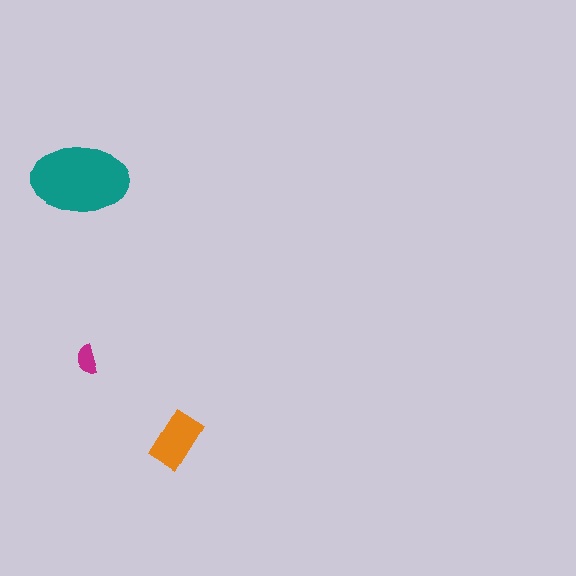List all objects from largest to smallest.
The teal ellipse, the orange rectangle, the magenta semicircle.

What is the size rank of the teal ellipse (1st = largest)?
1st.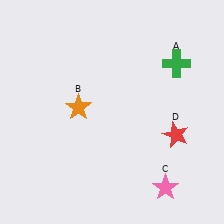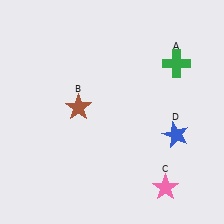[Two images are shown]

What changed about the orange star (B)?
In Image 1, B is orange. In Image 2, it changed to brown.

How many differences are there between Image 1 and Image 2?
There are 2 differences between the two images.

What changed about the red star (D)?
In Image 1, D is red. In Image 2, it changed to blue.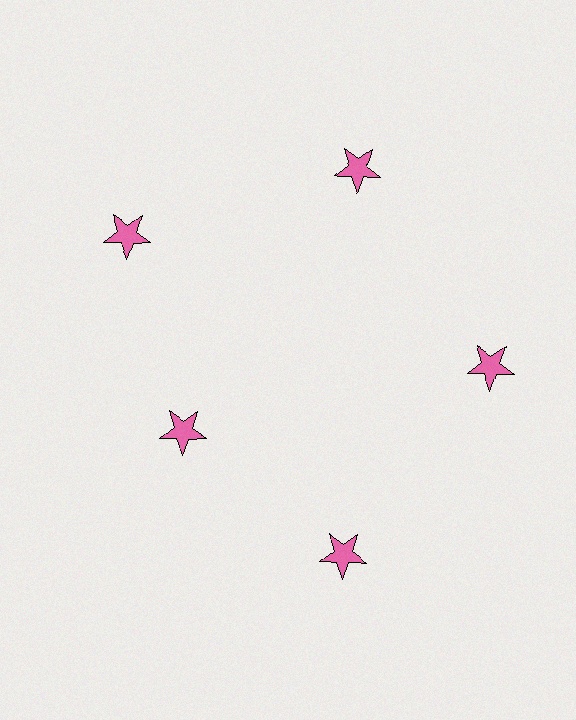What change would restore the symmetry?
The symmetry would be restored by moving it outward, back onto the ring so that all 5 stars sit at equal angles and equal distance from the center.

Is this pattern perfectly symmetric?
No. The 5 pink stars are arranged in a ring, but one element near the 8 o'clock position is pulled inward toward the center, breaking the 5-fold rotational symmetry.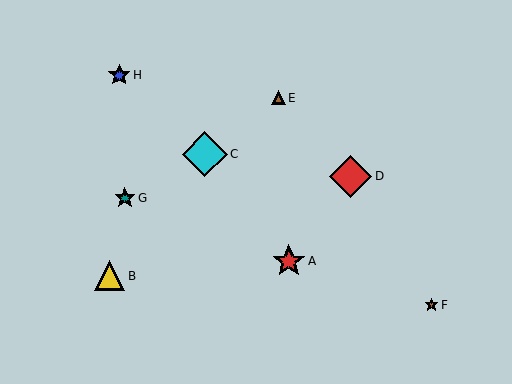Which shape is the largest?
The cyan diamond (labeled C) is the largest.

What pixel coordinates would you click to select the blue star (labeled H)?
Click at (119, 75) to select the blue star H.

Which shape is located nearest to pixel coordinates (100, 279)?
The yellow triangle (labeled B) at (110, 276) is nearest to that location.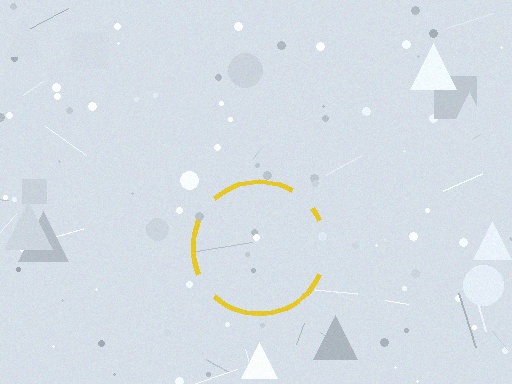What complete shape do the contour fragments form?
The contour fragments form a circle.